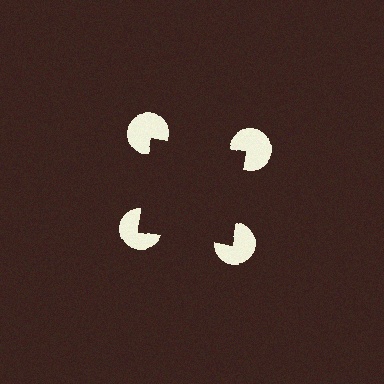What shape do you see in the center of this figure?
An illusory square — its edges are inferred from the aligned wedge cuts in the pac-man discs, not physically drawn.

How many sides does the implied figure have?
4 sides.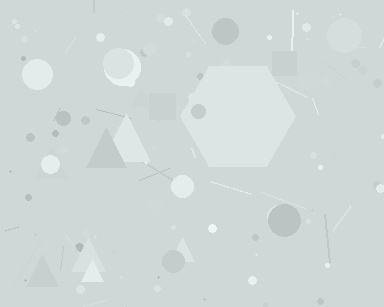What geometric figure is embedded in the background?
A hexagon is embedded in the background.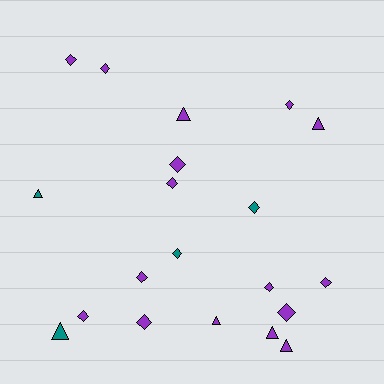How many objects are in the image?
There are 20 objects.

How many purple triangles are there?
There are 5 purple triangles.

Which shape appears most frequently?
Diamond, with 13 objects.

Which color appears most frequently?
Purple, with 16 objects.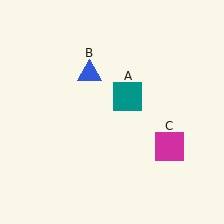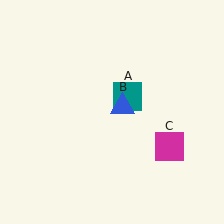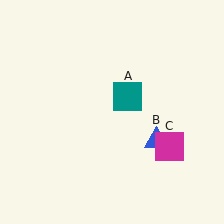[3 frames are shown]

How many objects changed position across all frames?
1 object changed position: blue triangle (object B).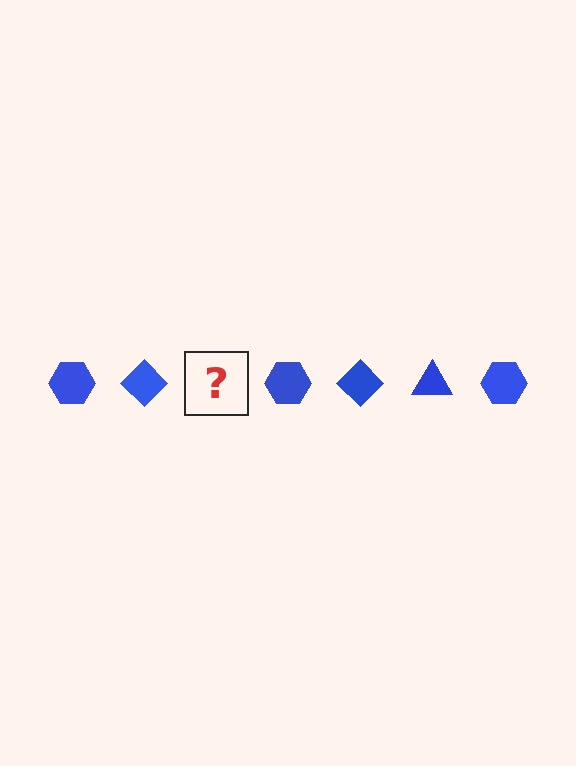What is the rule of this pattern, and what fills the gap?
The rule is that the pattern cycles through hexagon, diamond, triangle shapes in blue. The gap should be filled with a blue triangle.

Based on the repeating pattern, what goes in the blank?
The blank should be a blue triangle.